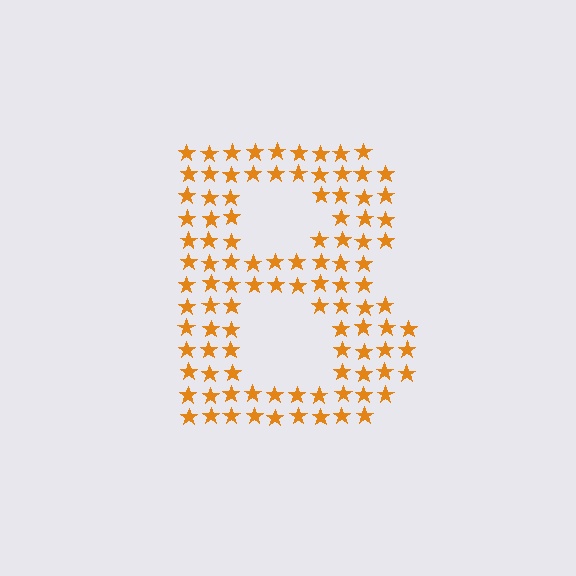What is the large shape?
The large shape is the letter B.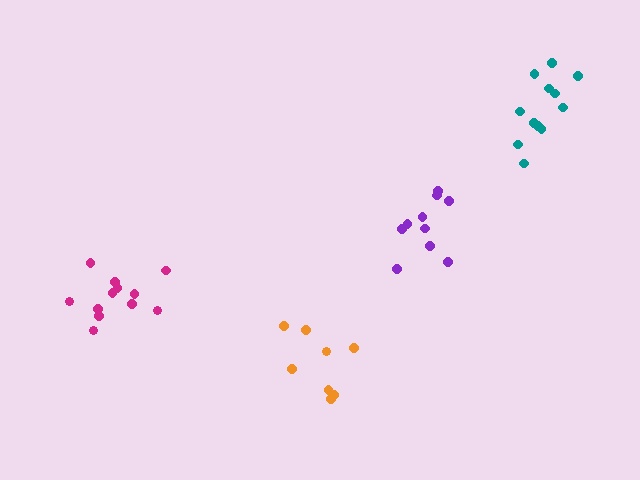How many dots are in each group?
Group 1: 10 dots, Group 2: 8 dots, Group 3: 12 dots, Group 4: 12 dots (42 total).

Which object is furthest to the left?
The magenta cluster is leftmost.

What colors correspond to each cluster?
The clusters are colored: purple, orange, magenta, teal.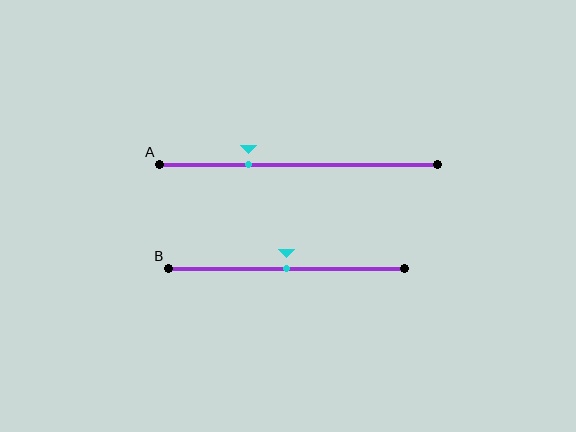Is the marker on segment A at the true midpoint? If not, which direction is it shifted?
No, the marker on segment A is shifted to the left by about 18% of the segment length.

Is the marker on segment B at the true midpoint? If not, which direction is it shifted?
Yes, the marker on segment B is at the true midpoint.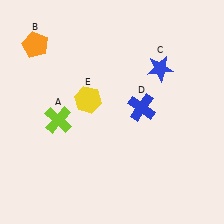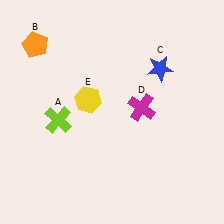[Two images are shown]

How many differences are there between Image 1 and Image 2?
There is 1 difference between the two images.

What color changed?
The cross (D) changed from blue in Image 1 to magenta in Image 2.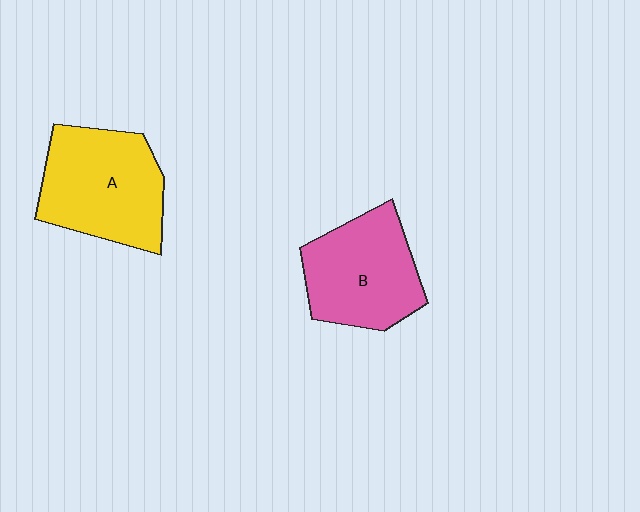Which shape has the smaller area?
Shape B (pink).